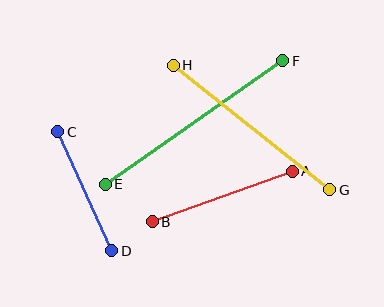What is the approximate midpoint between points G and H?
The midpoint is at approximately (252, 128) pixels.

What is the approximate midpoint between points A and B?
The midpoint is at approximately (222, 197) pixels.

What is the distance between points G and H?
The distance is approximately 200 pixels.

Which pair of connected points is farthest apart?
Points E and F are farthest apart.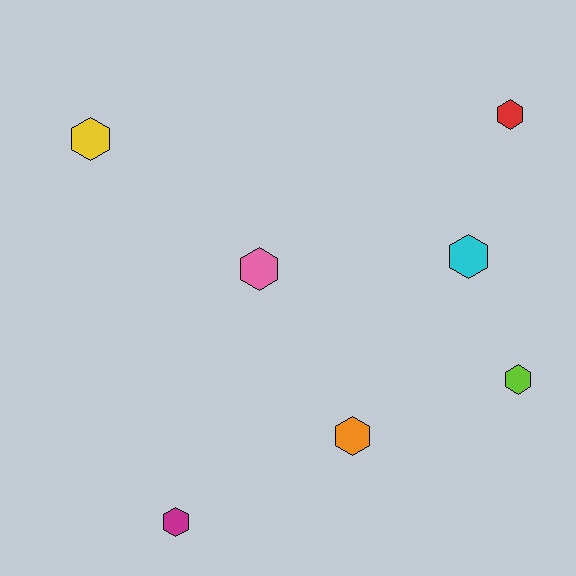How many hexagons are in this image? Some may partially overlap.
There are 7 hexagons.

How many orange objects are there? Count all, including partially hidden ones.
There is 1 orange object.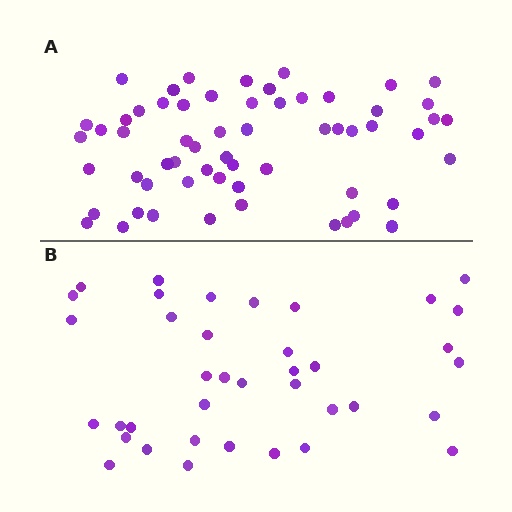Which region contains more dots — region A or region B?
Region A (the top region) has more dots.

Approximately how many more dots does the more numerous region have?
Region A has approximately 20 more dots than region B.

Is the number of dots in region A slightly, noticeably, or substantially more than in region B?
Region A has substantially more. The ratio is roughly 1.6 to 1.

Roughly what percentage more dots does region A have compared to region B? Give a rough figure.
About 60% more.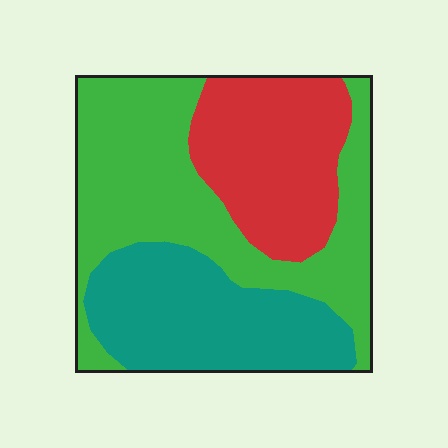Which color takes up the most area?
Green, at roughly 45%.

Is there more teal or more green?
Green.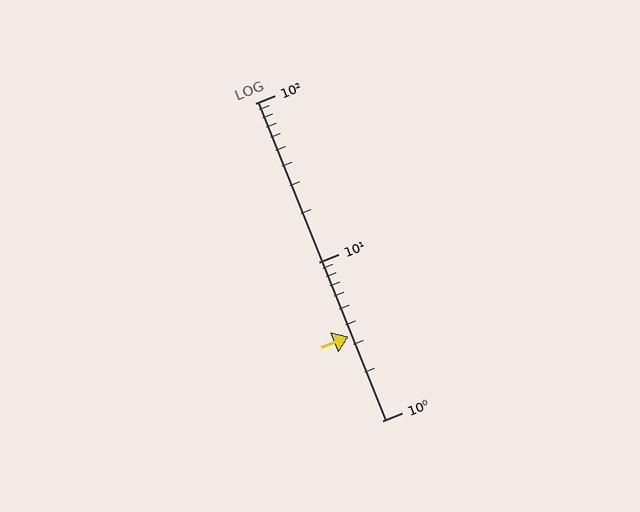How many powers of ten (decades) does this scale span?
The scale spans 2 decades, from 1 to 100.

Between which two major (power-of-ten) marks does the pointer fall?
The pointer is between 1 and 10.